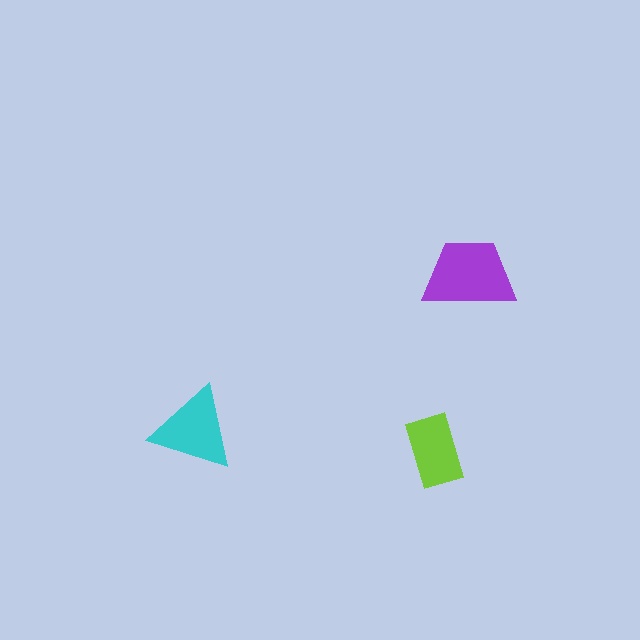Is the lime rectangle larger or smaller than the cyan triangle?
Smaller.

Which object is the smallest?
The lime rectangle.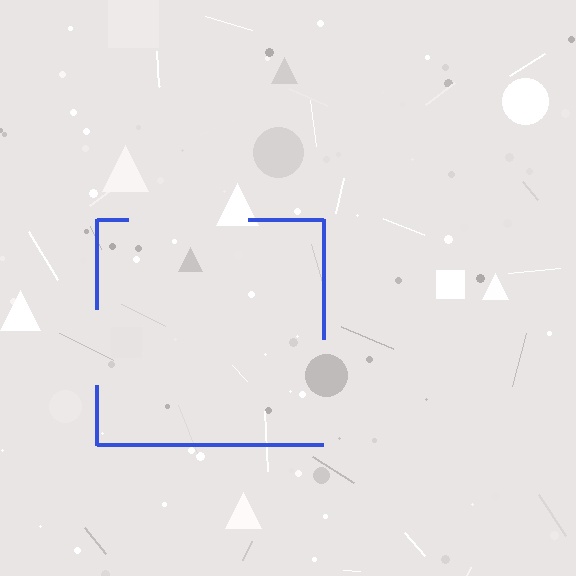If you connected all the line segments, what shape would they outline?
They would outline a square.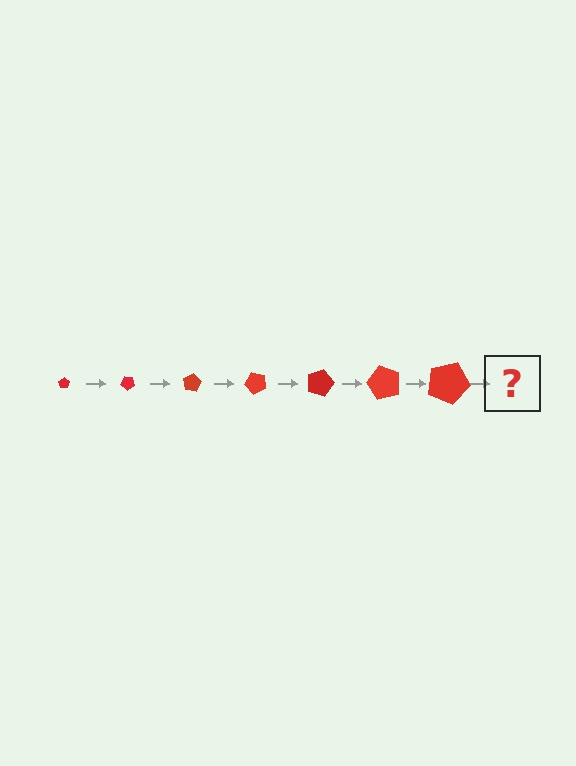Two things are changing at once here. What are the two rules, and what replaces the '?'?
The two rules are that the pentagon grows larger each step and it rotates 40 degrees each step. The '?' should be a pentagon, larger than the previous one and rotated 280 degrees from the start.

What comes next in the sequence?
The next element should be a pentagon, larger than the previous one and rotated 280 degrees from the start.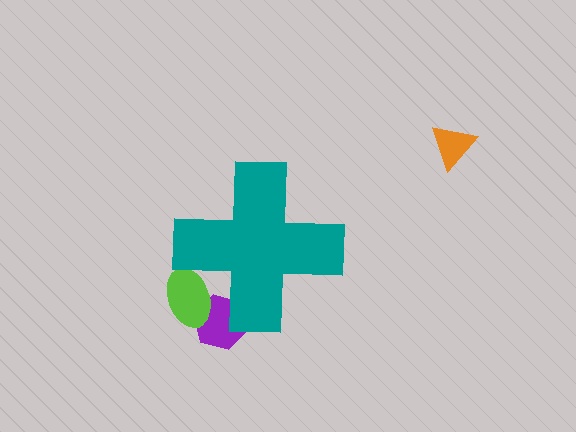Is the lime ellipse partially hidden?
Yes, the lime ellipse is partially hidden behind the teal cross.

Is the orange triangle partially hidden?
No, the orange triangle is fully visible.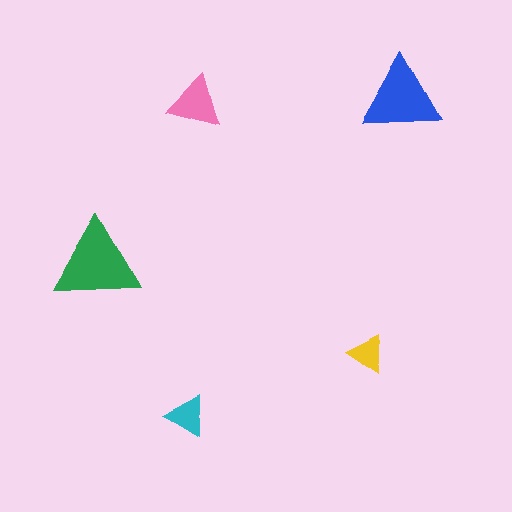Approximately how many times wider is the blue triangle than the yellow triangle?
About 2 times wider.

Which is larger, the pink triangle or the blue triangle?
The blue one.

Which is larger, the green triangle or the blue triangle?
The green one.